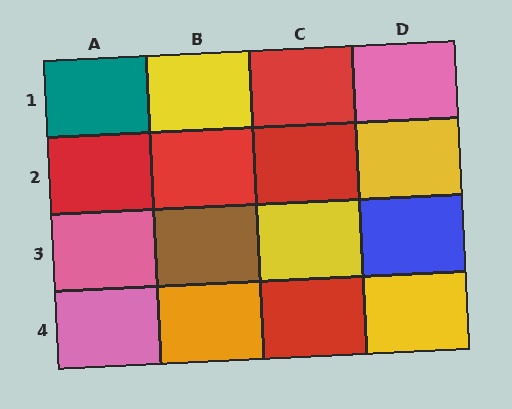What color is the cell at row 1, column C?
Red.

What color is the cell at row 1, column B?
Yellow.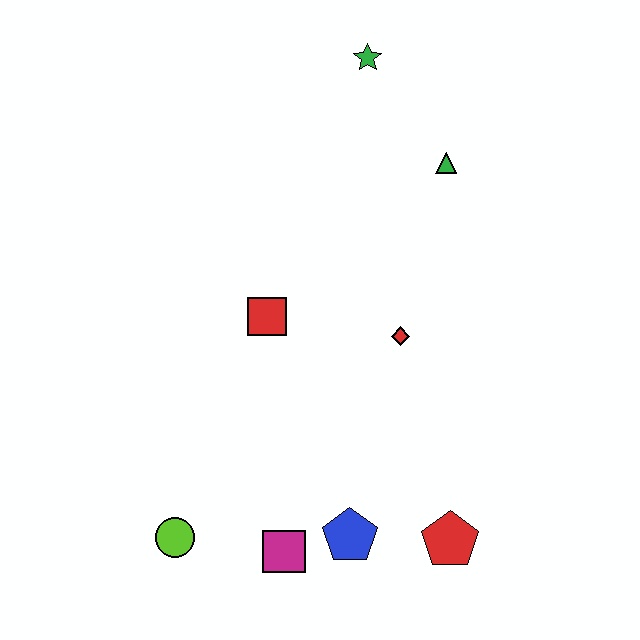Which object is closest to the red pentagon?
The blue pentagon is closest to the red pentagon.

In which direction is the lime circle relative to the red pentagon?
The lime circle is to the left of the red pentagon.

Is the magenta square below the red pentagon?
Yes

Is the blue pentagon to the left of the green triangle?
Yes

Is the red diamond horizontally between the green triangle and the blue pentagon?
Yes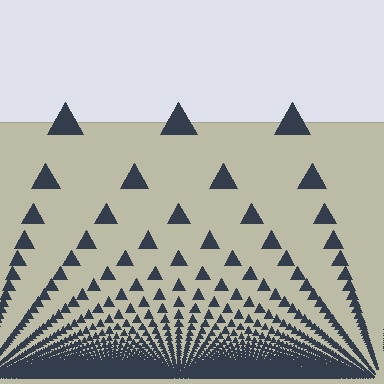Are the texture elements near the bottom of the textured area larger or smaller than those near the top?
Smaller. The gradient is inverted — elements near the bottom are smaller and denser.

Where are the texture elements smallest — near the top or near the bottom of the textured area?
Near the bottom.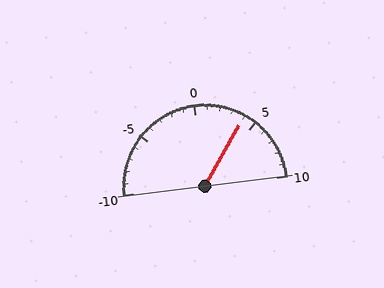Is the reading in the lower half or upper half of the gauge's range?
The reading is in the upper half of the range (-10 to 10).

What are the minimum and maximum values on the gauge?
The gauge ranges from -10 to 10.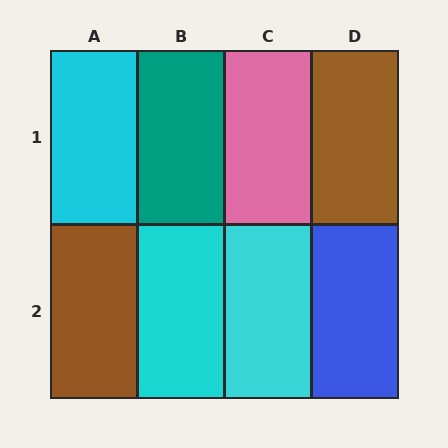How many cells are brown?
2 cells are brown.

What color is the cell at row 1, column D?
Brown.